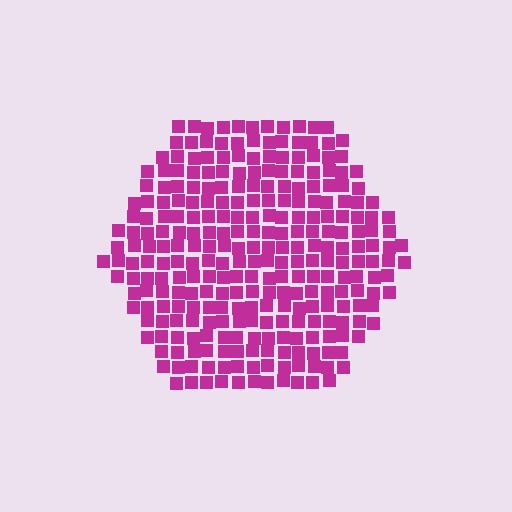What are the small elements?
The small elements are squares.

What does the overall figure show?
The overall figure shows a hexagon.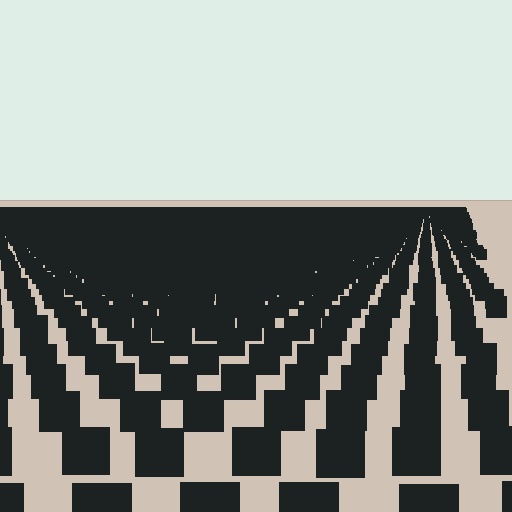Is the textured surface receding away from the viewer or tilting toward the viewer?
The surface is receding away from the viewer. Texture elements get smaller and denser toward the top.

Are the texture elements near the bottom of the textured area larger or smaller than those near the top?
Larger. Near the bottom, elements are closer to the viewer and appear at a bigger on-screen size.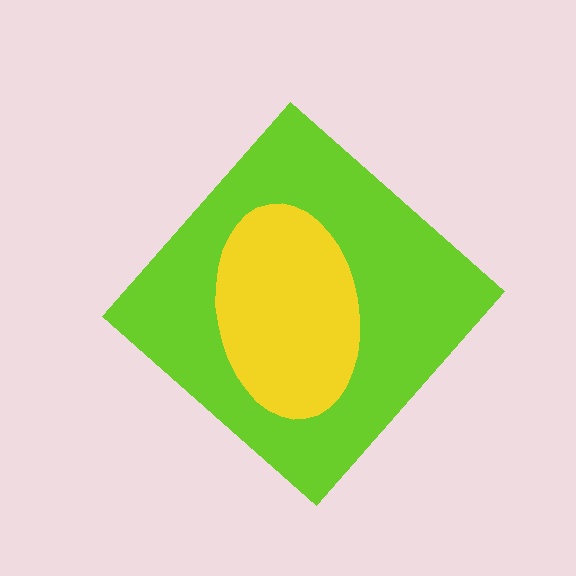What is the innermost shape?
The yellow ellipse.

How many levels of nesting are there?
2.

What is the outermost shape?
The lime diamond.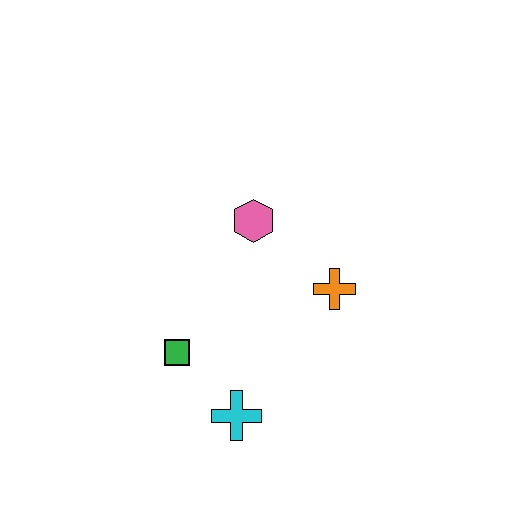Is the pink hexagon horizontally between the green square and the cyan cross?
No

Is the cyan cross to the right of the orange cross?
No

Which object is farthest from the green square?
The orange cross is farthest from the green square.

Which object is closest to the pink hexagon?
The orange cross is closest to the pink hexagon.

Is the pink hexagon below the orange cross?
No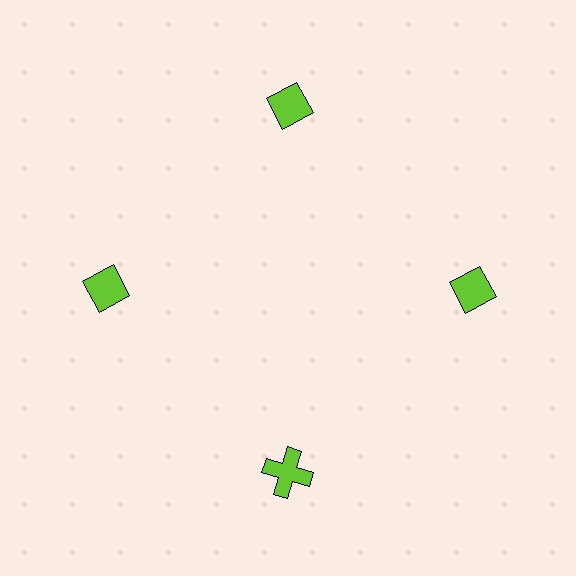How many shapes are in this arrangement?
There are 4 shapes arranged in a ring pattern.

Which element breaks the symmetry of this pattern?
The lime cross at roughly the 6 o'clock position breaks the symmetry. All other shapes are lime diamonds.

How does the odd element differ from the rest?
It has a different shape: cross instead of diamond.